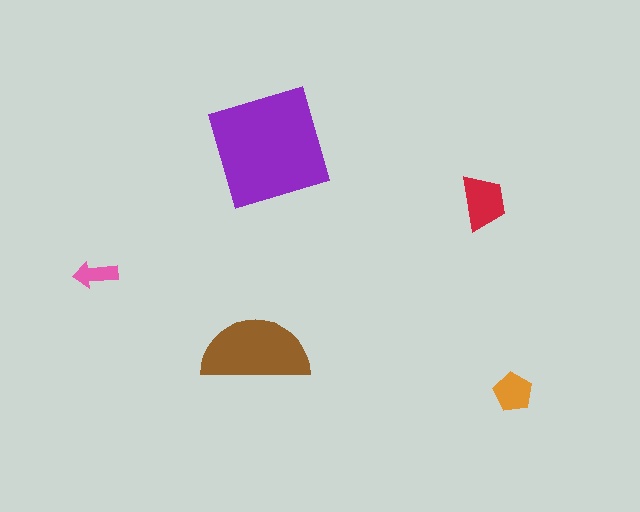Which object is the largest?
The purple square.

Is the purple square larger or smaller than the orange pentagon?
Larger.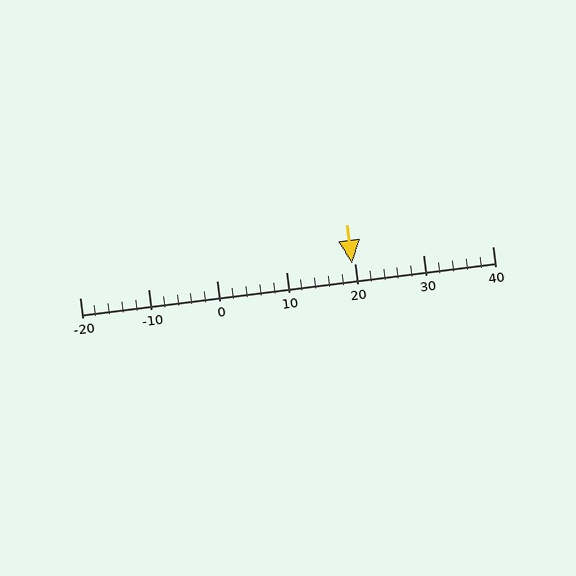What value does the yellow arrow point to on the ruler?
The yellow arrow points to approximately 20.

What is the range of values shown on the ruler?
The ruler shows values from -20 to 40.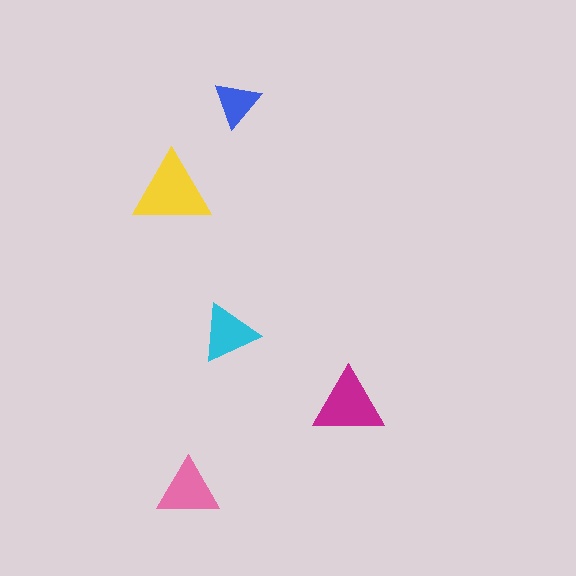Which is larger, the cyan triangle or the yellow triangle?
The yellow one.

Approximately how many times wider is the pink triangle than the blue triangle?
About 1.5 times wider.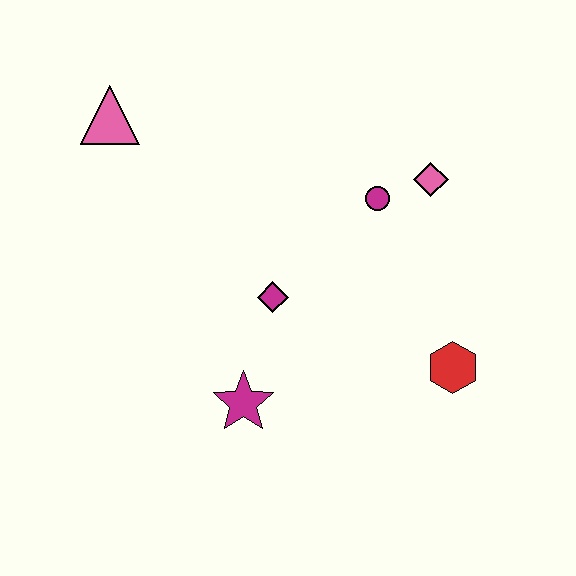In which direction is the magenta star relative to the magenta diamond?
The magenta star is below the magenta diamond.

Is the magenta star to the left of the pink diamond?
Yes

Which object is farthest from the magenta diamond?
The pink triangle is farthest from the magenta diamond.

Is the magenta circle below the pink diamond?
Yes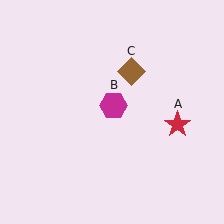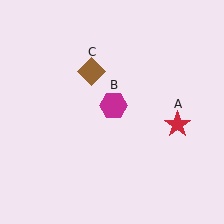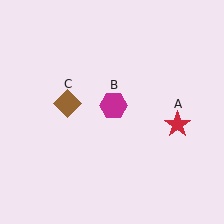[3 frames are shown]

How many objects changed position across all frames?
1 object changed position: brown diamond (object C).